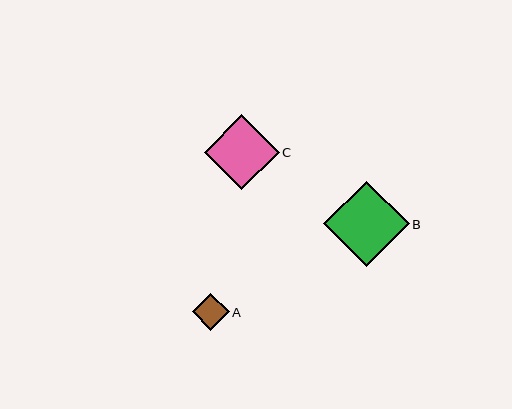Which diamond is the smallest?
Diamond A is the smallest with a size of approximately 37 pixels.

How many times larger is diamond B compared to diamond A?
Diamond B is approximately 2.4 times the size of diamond A.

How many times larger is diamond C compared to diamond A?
Diamond C is approximately 2.1 times the size of diamond A.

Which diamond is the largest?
Diamond B is the largest with a size of approximately 86 pixels.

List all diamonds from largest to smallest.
From largest to smallest: B, C, A.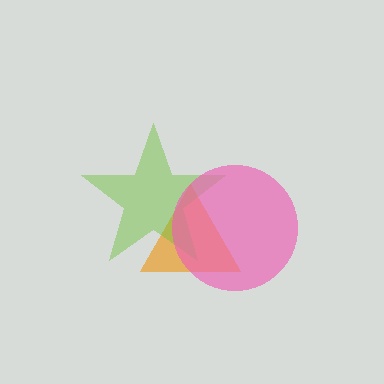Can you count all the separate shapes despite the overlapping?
Yes, there are 3 separate shapes.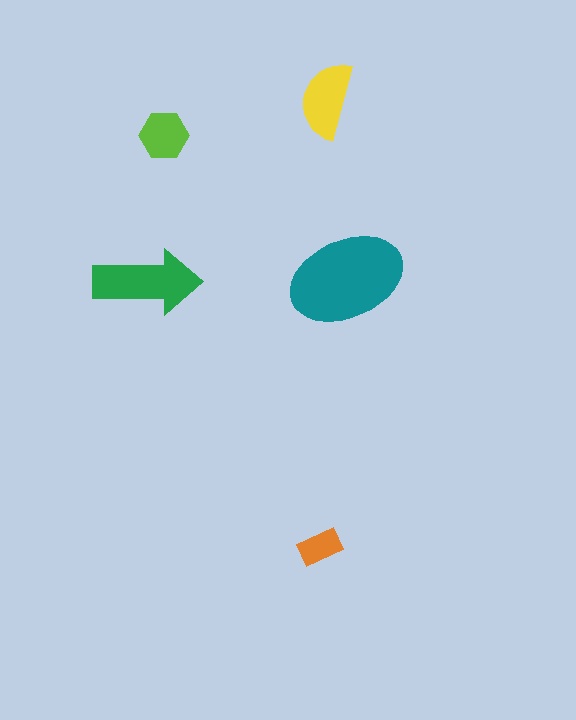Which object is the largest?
The teal ellipse.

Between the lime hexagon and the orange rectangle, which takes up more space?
The lime hexagon.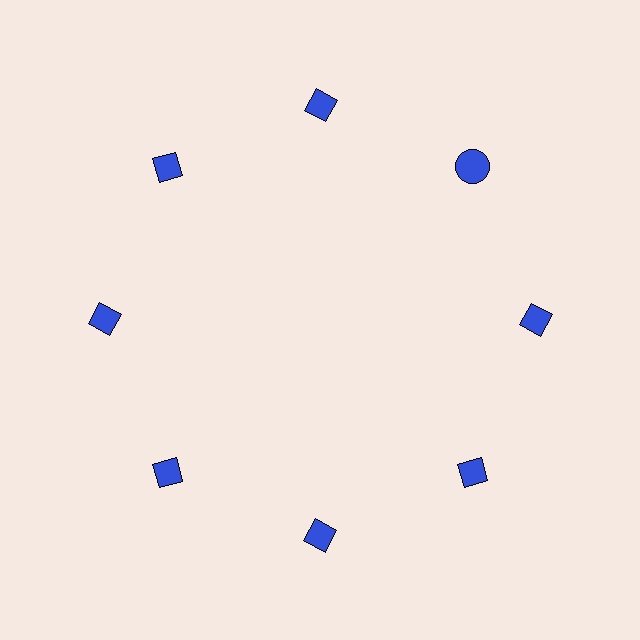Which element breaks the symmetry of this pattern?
The blue circle at roughly the 2 o'clock position breaks the symmetry. All other shapes are blue diamonds.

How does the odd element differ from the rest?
It has a different shape: circle instead of diamond.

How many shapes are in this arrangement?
There are 8 shapes arranged in a ring pattern.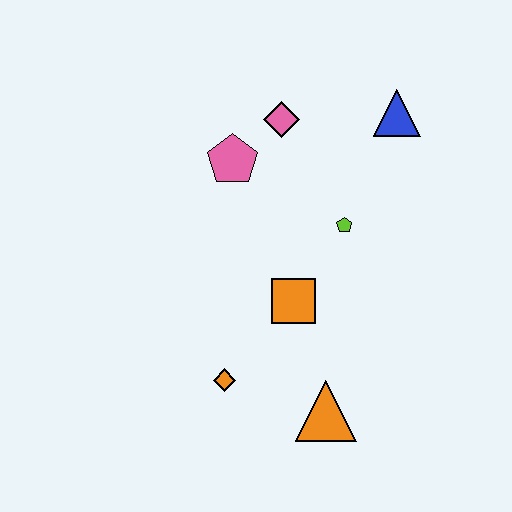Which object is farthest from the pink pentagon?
The orange triangle is farthest from the pink pentagon.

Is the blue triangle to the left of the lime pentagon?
No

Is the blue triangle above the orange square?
Yes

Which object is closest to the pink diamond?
The pink pentagon is closest to the pink diamond.